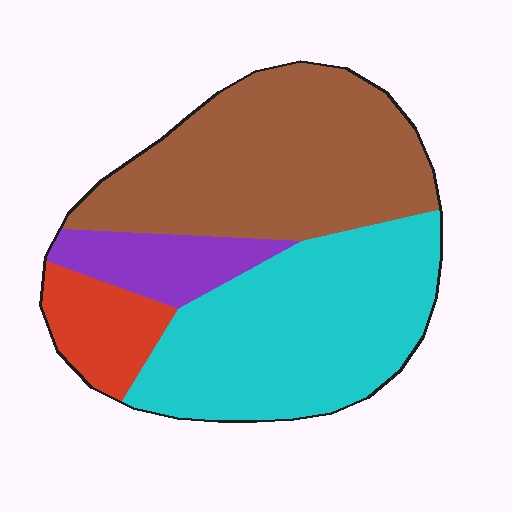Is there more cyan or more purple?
Cyan.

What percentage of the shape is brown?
Brown covers 40% of the shape.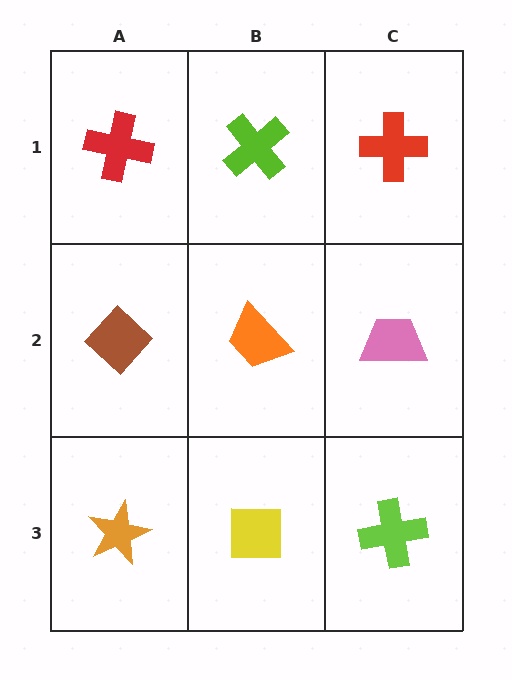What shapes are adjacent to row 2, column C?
A red cross (row 1, column C), a lime cross (row 3, column C), an orange trapezoid (row 2, column B).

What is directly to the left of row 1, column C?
A lime cross.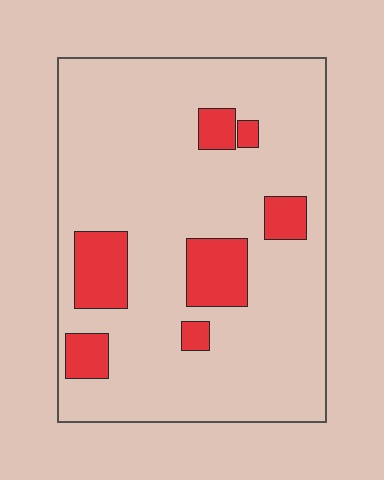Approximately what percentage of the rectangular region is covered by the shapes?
Approximately 15%.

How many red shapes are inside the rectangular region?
7.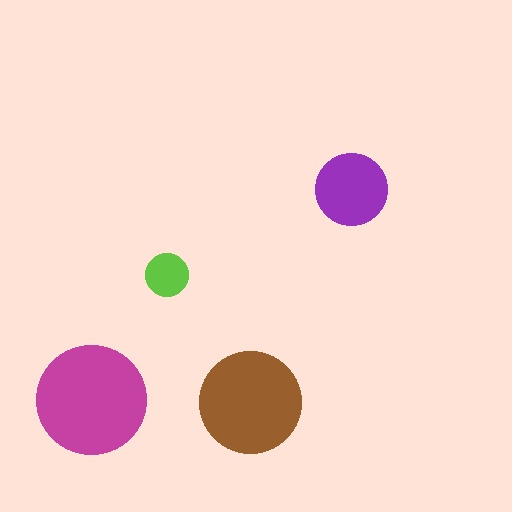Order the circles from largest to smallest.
the magenta one, the brown one, the purple one, the lime one.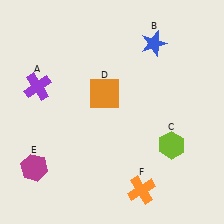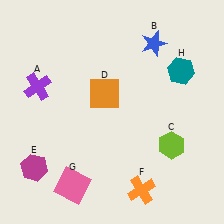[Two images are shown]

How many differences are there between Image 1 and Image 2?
There are 2 differences between the two images.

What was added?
A pink square (G), a teal hexagon (H) were added in Image 2.